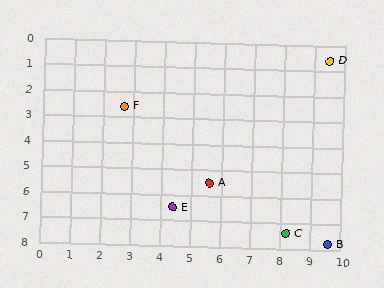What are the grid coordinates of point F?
Point F is at approximately (2.7, 2.6).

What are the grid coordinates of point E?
Point E is at approximately (4.4, 6.5).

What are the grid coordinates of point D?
Point D is at approximately (9.5, 0.6).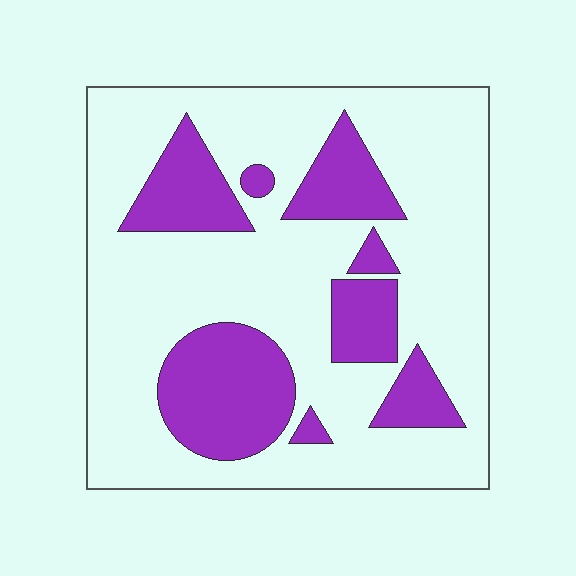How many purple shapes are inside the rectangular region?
8.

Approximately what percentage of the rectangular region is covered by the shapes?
Approximately 25%.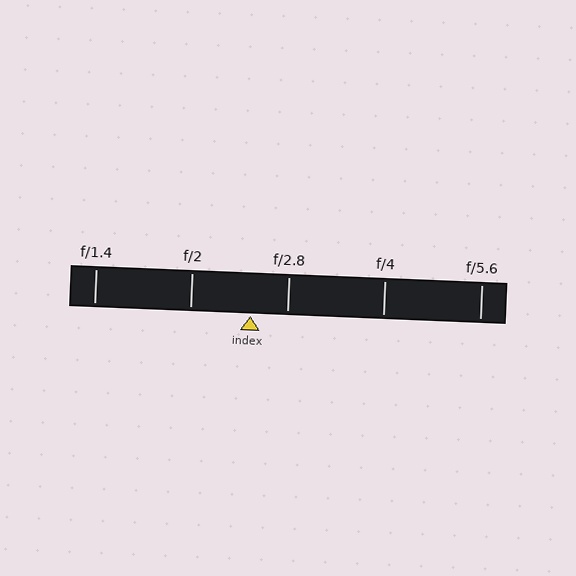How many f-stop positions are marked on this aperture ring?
There are 5 f-stop positions marked.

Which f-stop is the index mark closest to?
The index mark is closest to f/2.8.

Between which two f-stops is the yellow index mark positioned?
The index mark is between f/2 and f/2.8.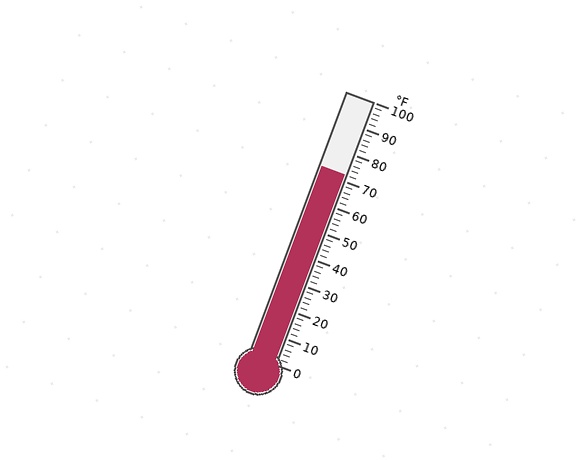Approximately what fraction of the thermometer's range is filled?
The thermometer is filled to approximately 70% of its range.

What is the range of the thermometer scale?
The thermometer scale ranges from 0°F to 100°F.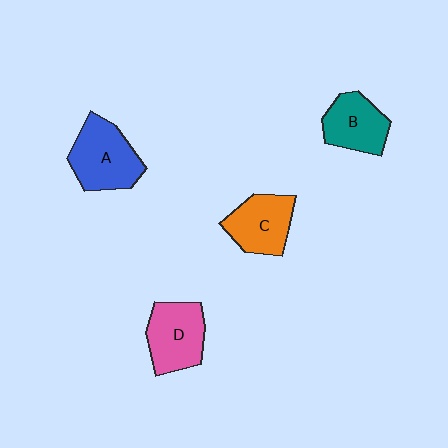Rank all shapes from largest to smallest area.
From largest to smallest: A (blue), D (pink), C (orange), B (teal).